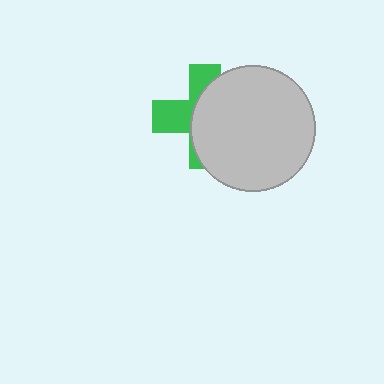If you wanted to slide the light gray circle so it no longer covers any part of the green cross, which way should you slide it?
Slide it right — that is the most direct way to separate the two shapes.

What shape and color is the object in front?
The object in front is a light gray circle.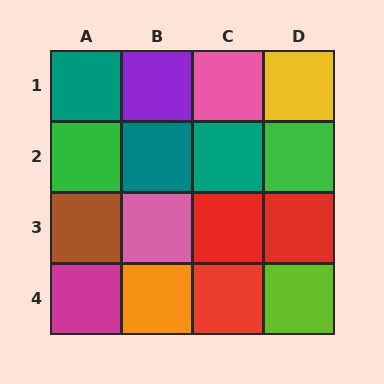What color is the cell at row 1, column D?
Yellow.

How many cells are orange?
1 cell is orange.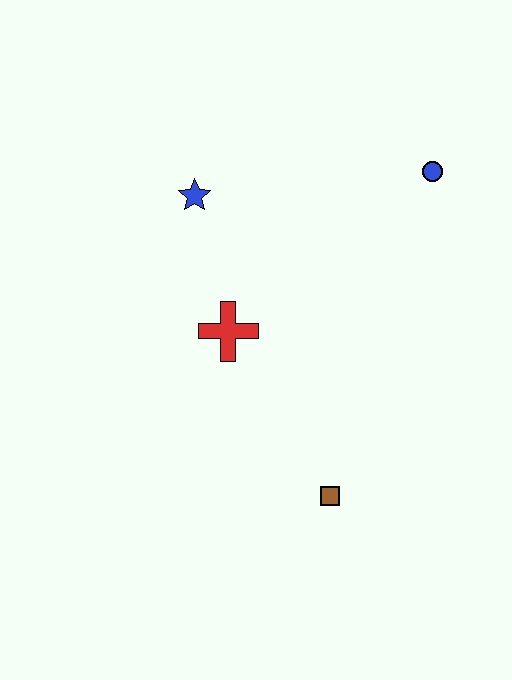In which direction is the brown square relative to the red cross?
The brown square is below the red cross.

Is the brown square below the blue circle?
Yes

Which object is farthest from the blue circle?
The brown square is farthest from the blue circle.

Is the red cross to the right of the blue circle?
No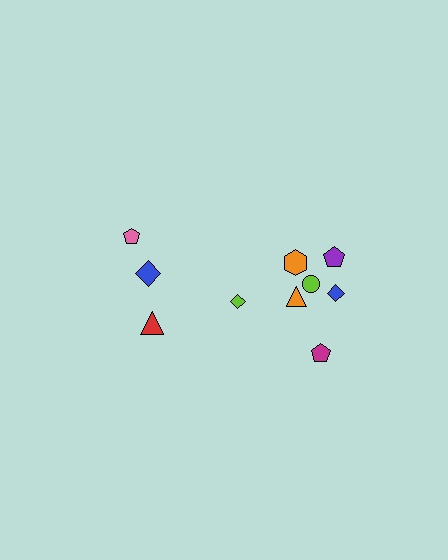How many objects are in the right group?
There are 7 objects.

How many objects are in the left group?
There are 3 objects.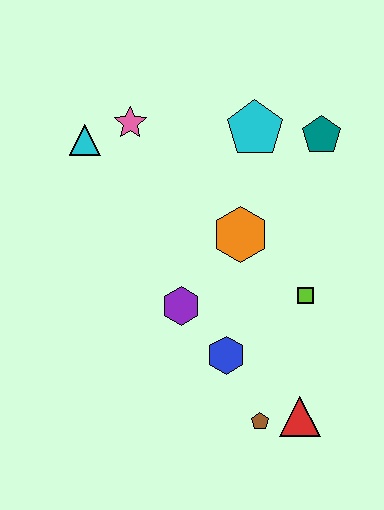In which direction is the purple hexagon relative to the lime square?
The purple hexagon is to the left of the lime square.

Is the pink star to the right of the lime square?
No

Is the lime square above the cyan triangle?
No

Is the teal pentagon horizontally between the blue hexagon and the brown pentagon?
No